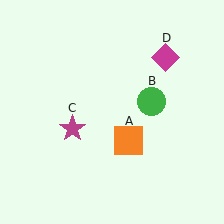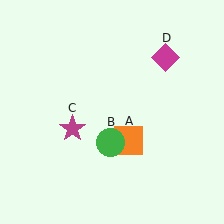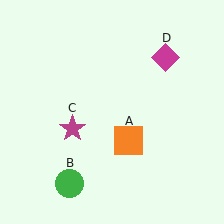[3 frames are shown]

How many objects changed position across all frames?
1 object changed position: green circle (object B).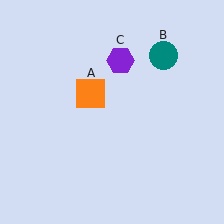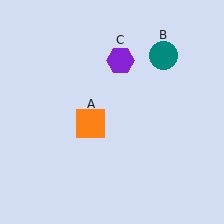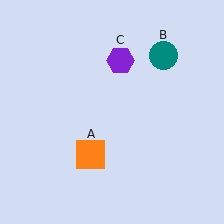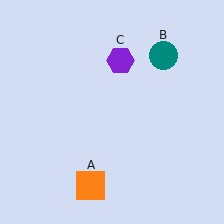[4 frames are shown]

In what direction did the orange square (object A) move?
The orange square (object A) moved down.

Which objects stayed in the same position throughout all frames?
Teal circle (object B) and purple hexagon (object C) remained stationary.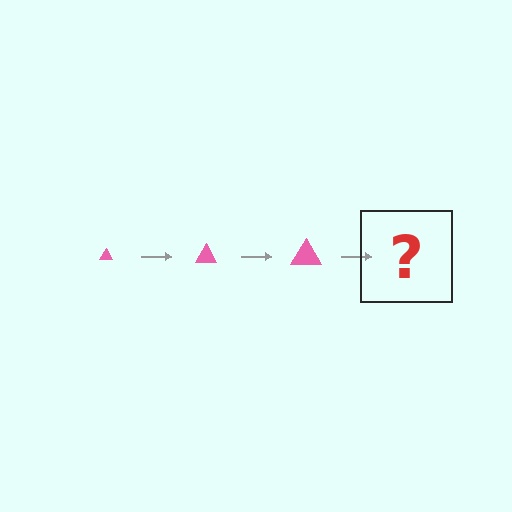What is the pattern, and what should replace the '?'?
The pattern is that the triangle gets progressively larger each step. The '?' should be a pink triangle, larger than the previous one.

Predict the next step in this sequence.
The next step is a pink triangle, larger than the previous one.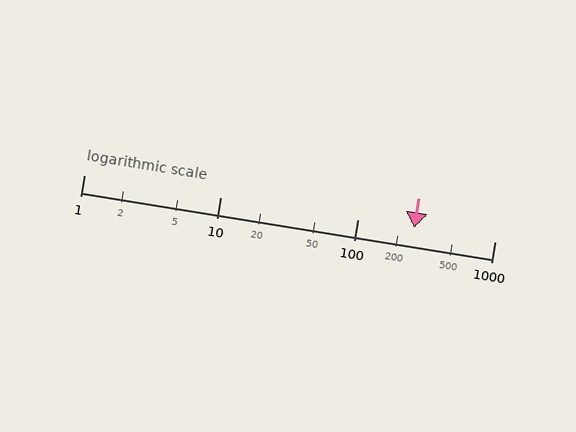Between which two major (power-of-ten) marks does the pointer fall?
The pointer is between 100 and 1000.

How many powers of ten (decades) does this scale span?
The scale spans 3 decades, from 1 to 1000.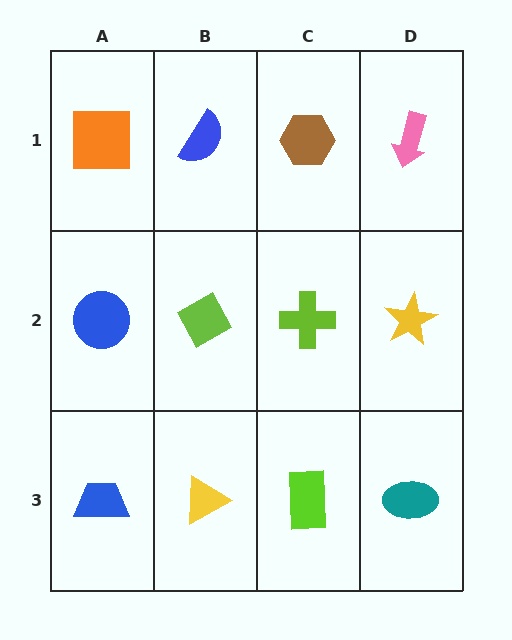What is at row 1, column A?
An orange square.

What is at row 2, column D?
A yellow star.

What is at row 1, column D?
A pink arrow.